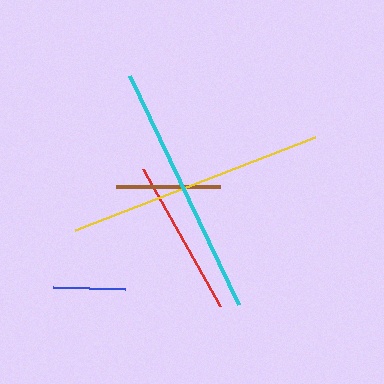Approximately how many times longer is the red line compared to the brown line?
The red line is approximately 1.5 times the length of the brown line.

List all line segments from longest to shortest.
From longest to shortest: yellow, cyan, red, brown, blue.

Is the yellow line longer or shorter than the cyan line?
The yellow line is longer than the cyan line.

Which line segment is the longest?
The yellow line is the longest at approximately 258 pixels.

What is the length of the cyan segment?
The cyan segment is approximately 254 pixels long.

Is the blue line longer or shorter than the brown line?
The brown line is longer than the blue line.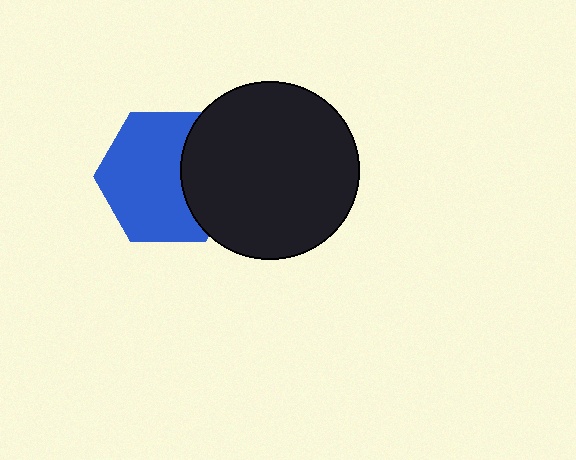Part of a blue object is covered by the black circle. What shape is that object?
It is a hexagon.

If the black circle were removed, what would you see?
You would see the complete blue hexagon.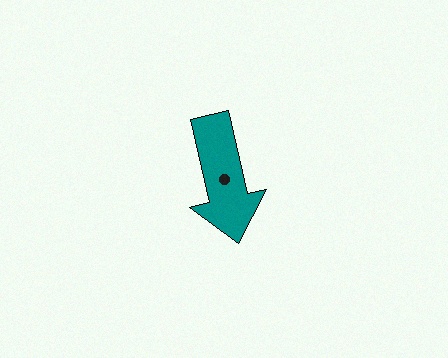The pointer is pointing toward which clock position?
Roughly 6 o'clock.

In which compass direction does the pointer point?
South.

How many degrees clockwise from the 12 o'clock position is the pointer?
Approximately 167 degrees.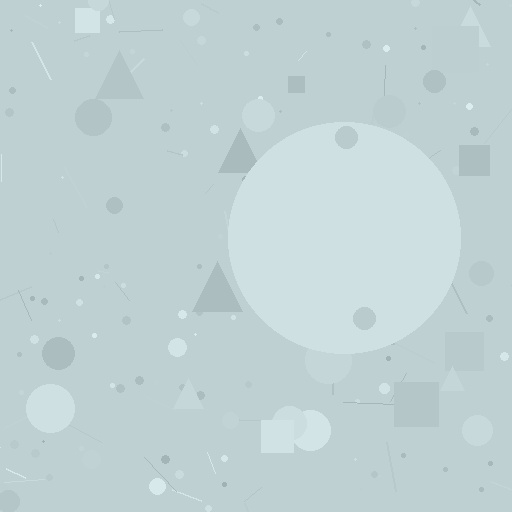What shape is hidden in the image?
A circle is hidden in the image.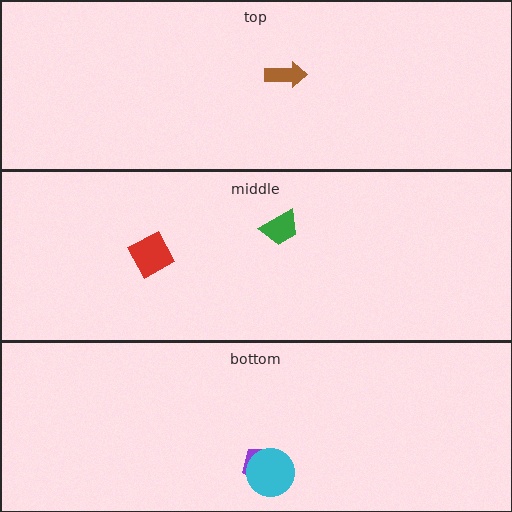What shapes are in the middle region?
The red diamond, the green trapezoid.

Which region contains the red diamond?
The middle region.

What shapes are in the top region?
The brown arrow.